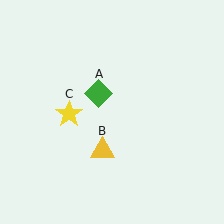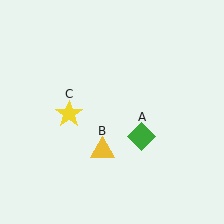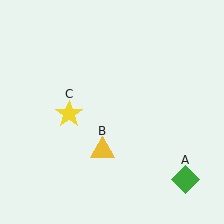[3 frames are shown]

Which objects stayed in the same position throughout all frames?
Yellow triangle (object B) and yellow star (object C) remained stationary.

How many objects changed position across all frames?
1 object changed position: green diamond (object A).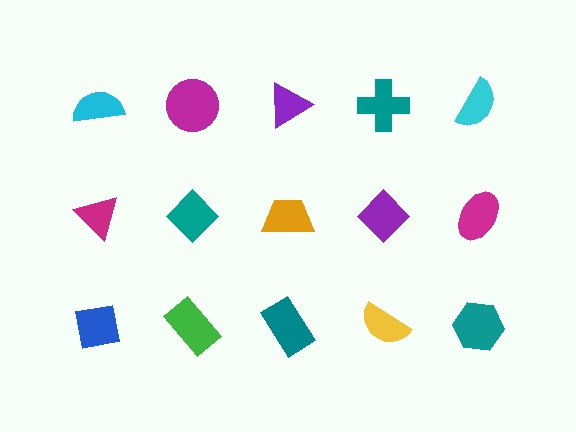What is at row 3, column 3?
A teal rectangle.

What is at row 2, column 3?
An orange trapezoid.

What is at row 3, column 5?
A teal hexagon.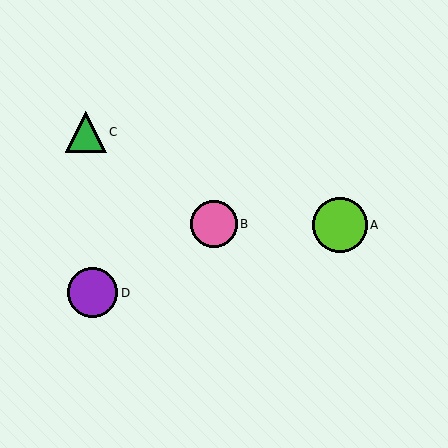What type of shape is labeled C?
Shape C is a green triangle.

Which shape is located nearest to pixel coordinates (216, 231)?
The pink circle (labeled B) at (214, 224) is nearest to that location.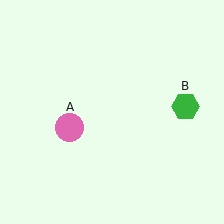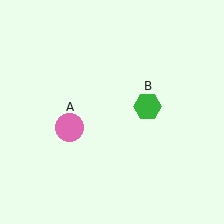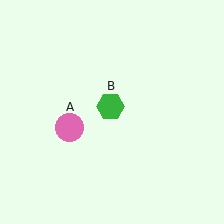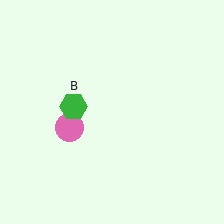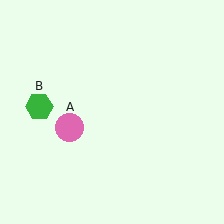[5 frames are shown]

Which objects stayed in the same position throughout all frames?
Pink circle (object A) remained stationary.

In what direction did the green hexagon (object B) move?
The green hexagon (object B) moved left.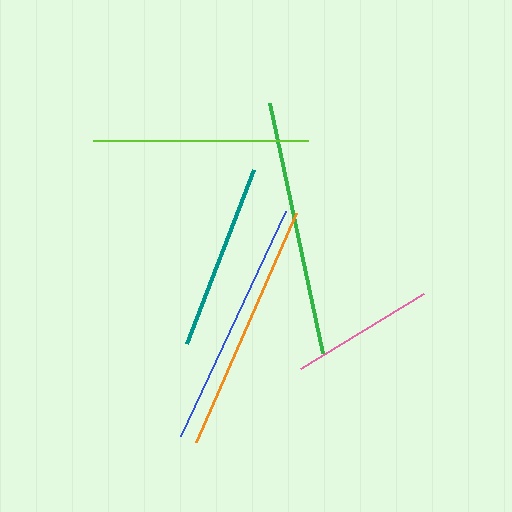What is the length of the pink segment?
The pink segment is approximately 144 pixels long.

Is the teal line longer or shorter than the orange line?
The orange line is longer than the teal line.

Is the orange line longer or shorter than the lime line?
The orange line is longer than the lime line.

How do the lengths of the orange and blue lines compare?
The orange and blue lines are approximately the same length.